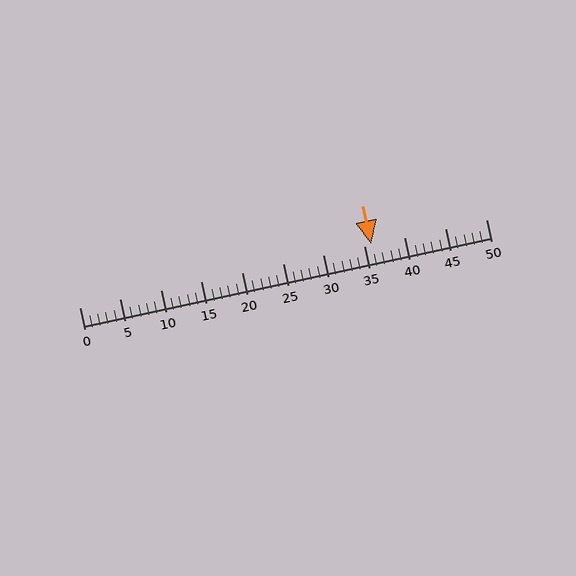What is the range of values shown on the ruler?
The ruler shows values from 0 to 50.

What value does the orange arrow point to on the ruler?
The orange arrow points to approximately 36.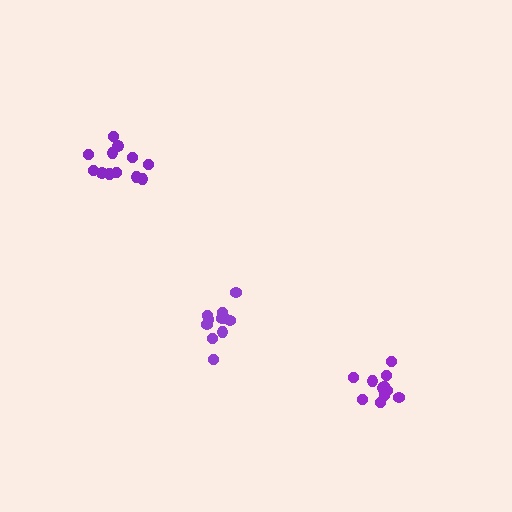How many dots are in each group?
Group 1: 11 dots, Group 2: 12 dots, Group 3: 11 dots (34 total).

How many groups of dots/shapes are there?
There are 3 groups.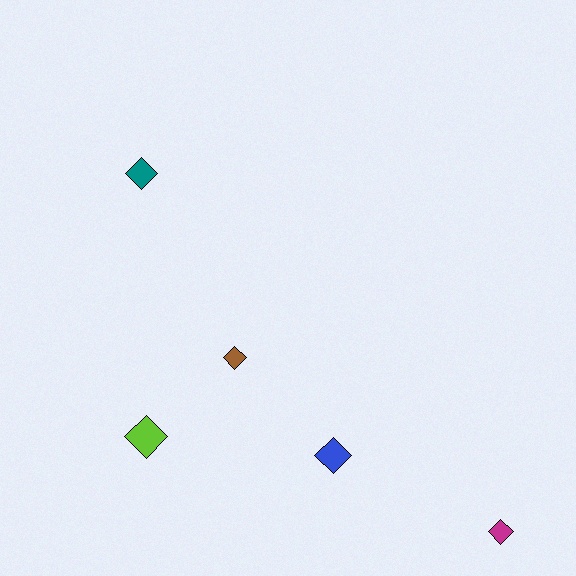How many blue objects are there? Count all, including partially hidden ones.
There is 1 blue object.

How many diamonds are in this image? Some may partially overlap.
There are 5 diamonds.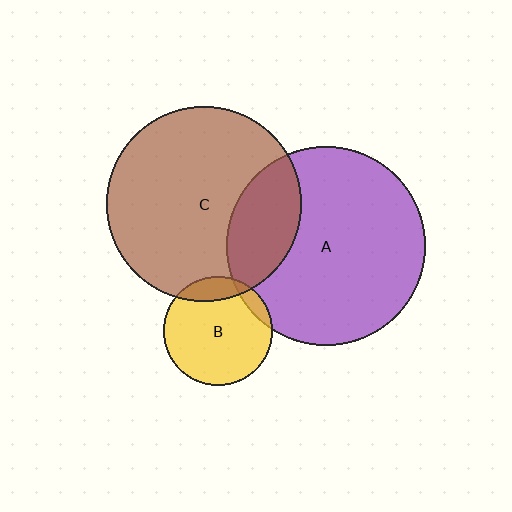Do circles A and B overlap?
Yes.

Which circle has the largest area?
Circle A (purple).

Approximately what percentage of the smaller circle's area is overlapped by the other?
Approximately 10%.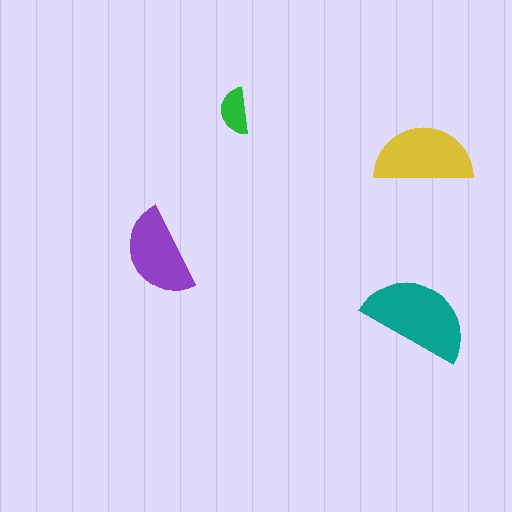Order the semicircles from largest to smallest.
the teal one, the yellow one, the purple one, the green one.